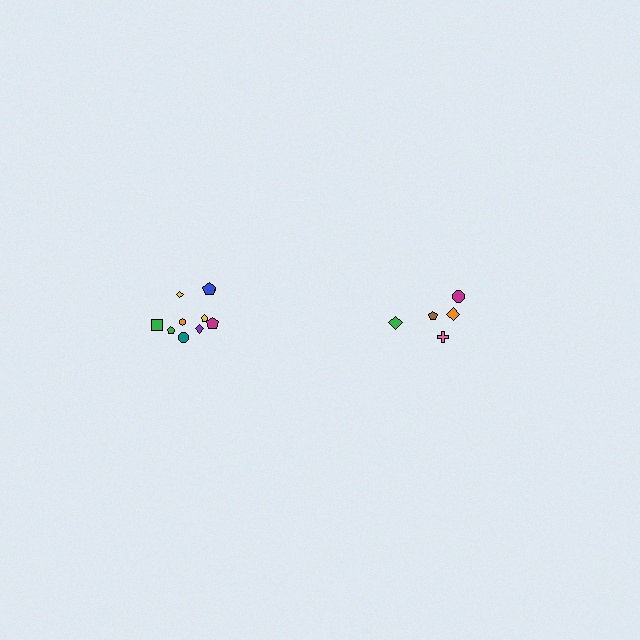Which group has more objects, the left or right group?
The left group.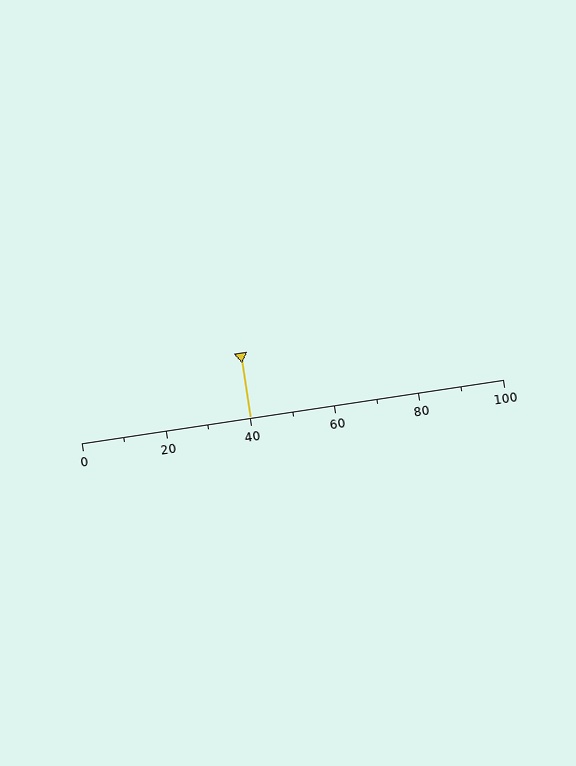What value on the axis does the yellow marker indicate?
The marker indicates approximately 40.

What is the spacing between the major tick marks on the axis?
The major ticks are spaced 20 apart.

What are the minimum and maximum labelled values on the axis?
The axis runs from 0 to 100.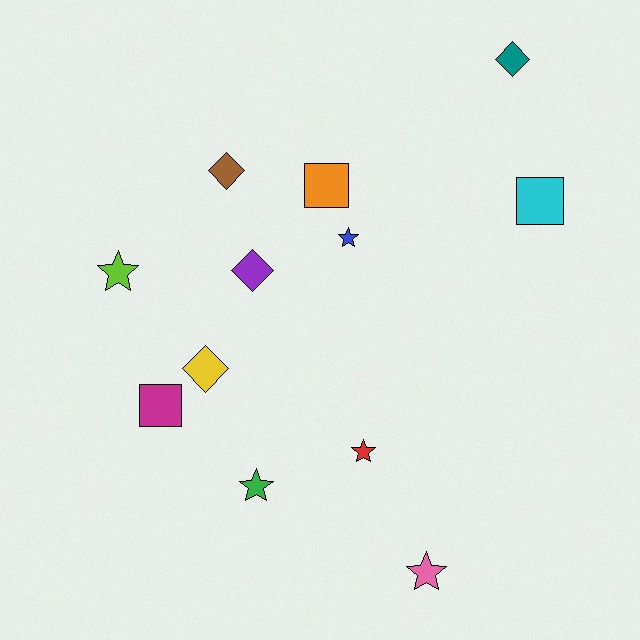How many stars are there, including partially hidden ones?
There are 5 stars.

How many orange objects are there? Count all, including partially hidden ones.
There is 1 orange object.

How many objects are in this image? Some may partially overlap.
There are 12 objects.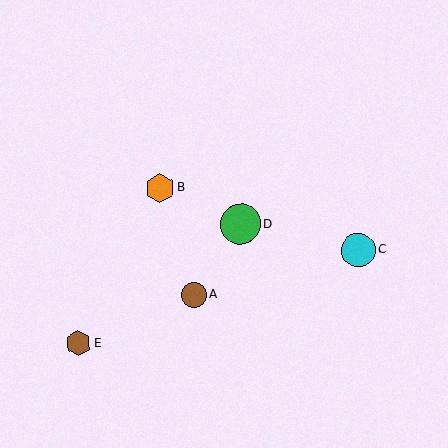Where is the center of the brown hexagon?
The center of the brown hexagon is at (78, 343).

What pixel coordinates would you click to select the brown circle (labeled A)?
Click at (194, 295) to select the brown circle A.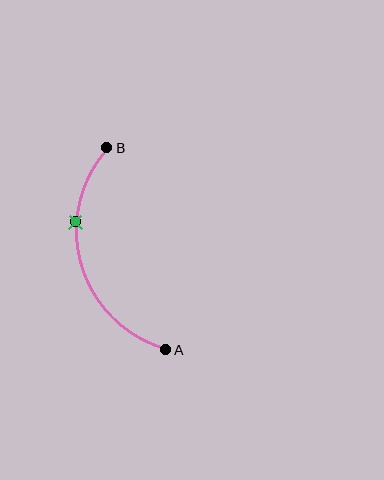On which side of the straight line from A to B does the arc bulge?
The arc bulges to the left of the straight line connecting A and B.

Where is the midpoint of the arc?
The arc midpoint is the point on the curve farthest from the straight line joining A and B. It sits to the left of that line.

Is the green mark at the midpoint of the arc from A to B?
No. The green mark lies on the arc but is closer to endpoint B. The arc midpoint would be at the point on the curve equidistant along the arc from both A and B.